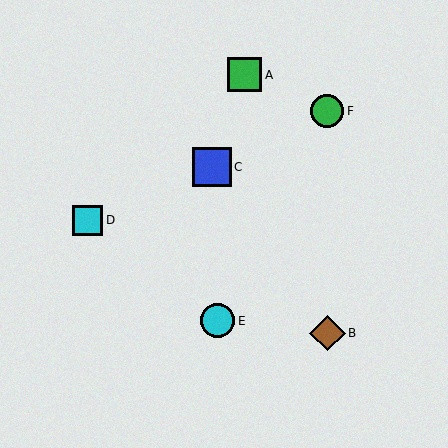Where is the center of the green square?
The center of the green square is at (245, 75).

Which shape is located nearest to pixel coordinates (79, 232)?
The cyan square (labeled D) at (87, 220) is nearest to that location.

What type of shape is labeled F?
Shape F is a green circle.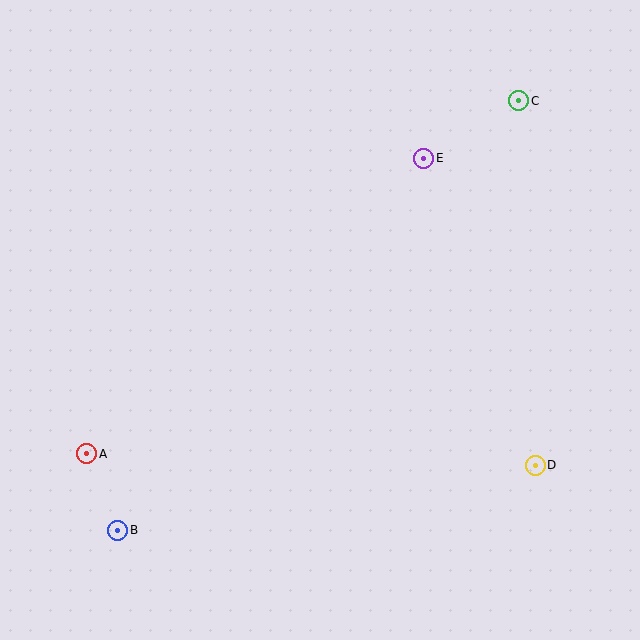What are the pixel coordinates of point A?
Point A is at (87, 454).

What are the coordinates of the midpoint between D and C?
The midpoint between D and C is at (527, 283).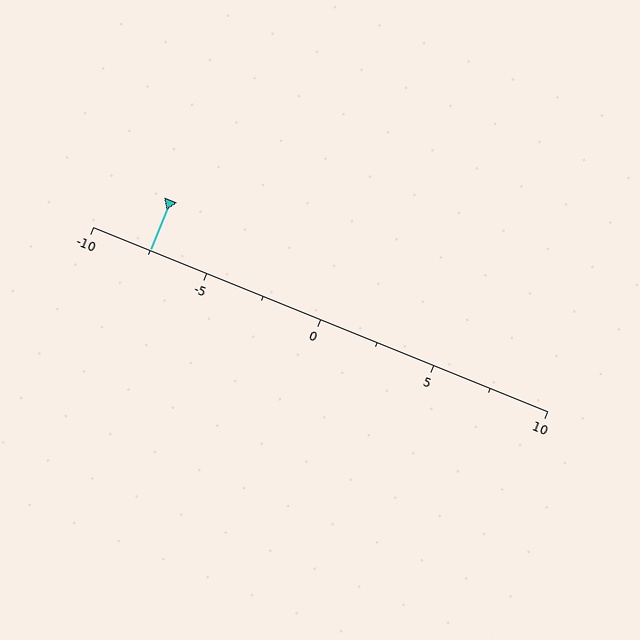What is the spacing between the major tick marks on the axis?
The major ticks are spaced 5 apart.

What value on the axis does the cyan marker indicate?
The marker indicates approximately -7.5.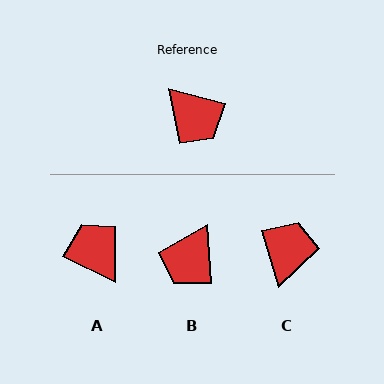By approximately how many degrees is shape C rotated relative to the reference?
Approximately 121 degrees counter-clockwise.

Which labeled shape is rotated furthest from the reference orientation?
A, about 168 degrees away.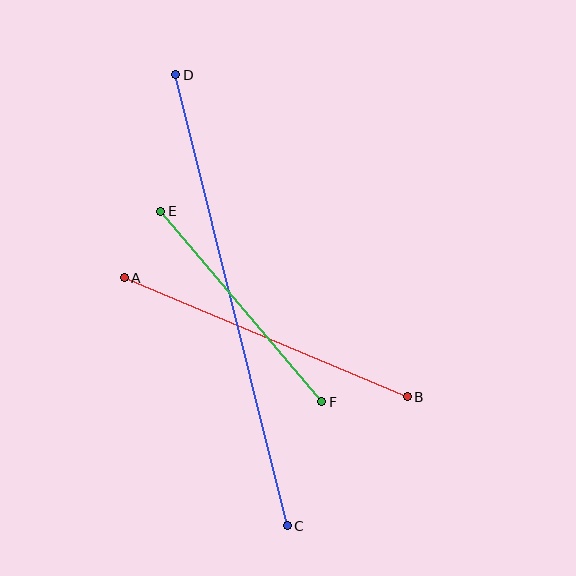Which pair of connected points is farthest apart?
Points C and D are farthest apart.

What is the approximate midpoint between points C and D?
The midpoint is at approximately (231, 300) pixels.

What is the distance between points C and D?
The distance is approximately 464 pixels.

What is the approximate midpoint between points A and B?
The midpoint is at approximately (266, 337) pixels.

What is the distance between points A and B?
The distance is approximately 307 pixels.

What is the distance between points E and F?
The distance is approximately 250 pixels.